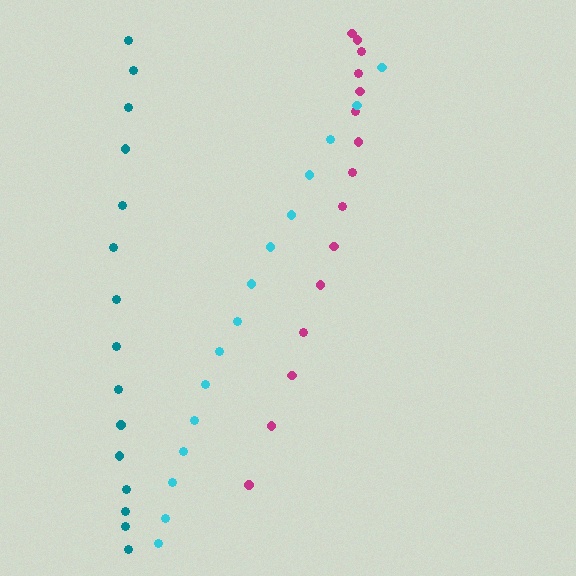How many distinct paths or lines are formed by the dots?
There are 3 distinct paths.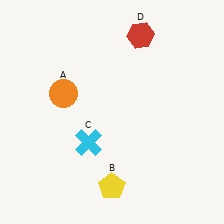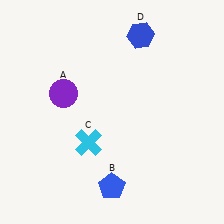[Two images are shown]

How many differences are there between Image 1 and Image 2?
There are 3 differences between the two images.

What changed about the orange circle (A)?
In Image 1, A is orange. In Image 2, it changed to purple.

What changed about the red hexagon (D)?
In Image 1, D is red. In Image 2, it changed to blue.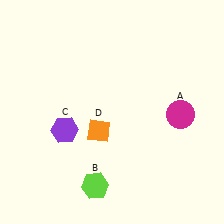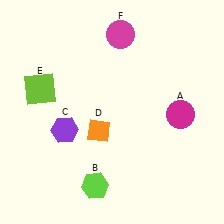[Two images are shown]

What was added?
A lime square (E), a magenta circle (F) were added in Image 2.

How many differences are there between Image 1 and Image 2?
There are 2 differences between the two images.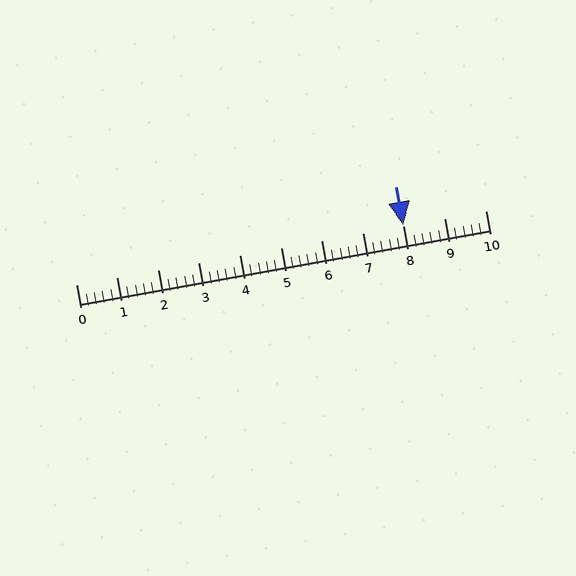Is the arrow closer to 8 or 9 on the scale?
The arrow is closer to 8.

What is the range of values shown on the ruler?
The ruler shows values from 0 to 10.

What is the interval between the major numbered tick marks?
The major tick marks are spaced 1 units apart.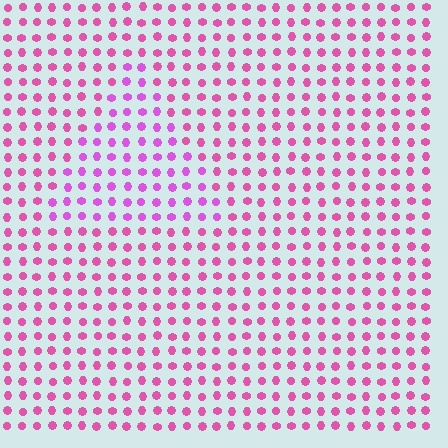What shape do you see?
I see a triangle.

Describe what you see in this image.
The image is filled with small pink elements in a uniform arrangement. A triangle-shaped region is visible where the elements are tinted to a slightly different hue, forming a subtle color boundary.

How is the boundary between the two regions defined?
The boundary is defined purely by a slight shift in hue (about 25 degrees). Spacing, size, and orientation are identical on both sides.